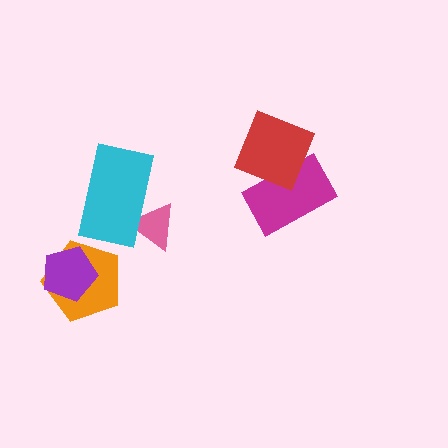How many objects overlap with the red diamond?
1 object overlaps with the red diamond.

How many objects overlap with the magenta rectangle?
1 object overlaps with the magenta rectangle.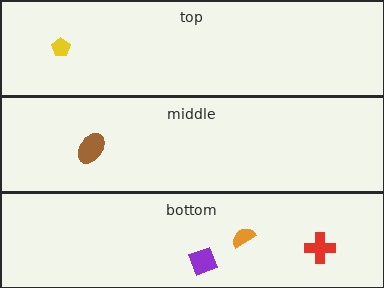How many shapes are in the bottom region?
3.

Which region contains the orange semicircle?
The bottom region.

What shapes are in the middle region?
The brown ellipse.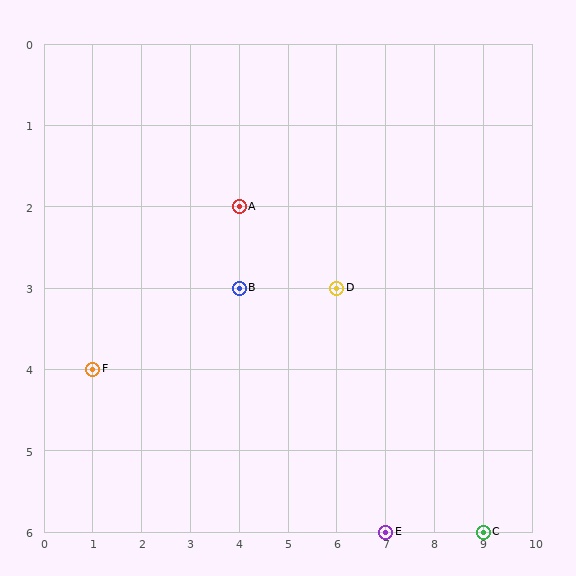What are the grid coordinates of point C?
Point C is at grid coordinates (9, 6).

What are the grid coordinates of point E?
Point E is at grid coordinates (7, 6).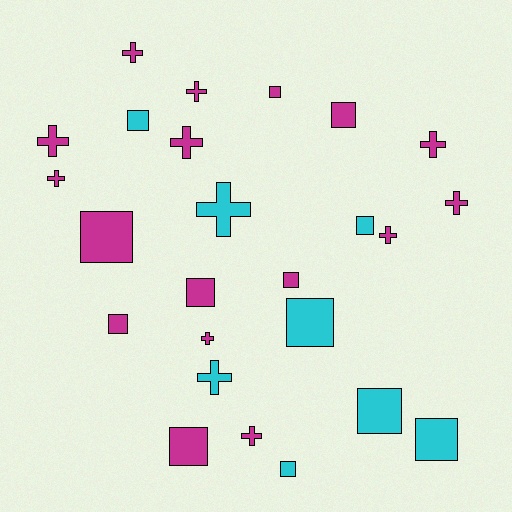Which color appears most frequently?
Magenta, with 17 objects.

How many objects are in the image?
There are 25 objects.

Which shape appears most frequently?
Square, with 13 objects.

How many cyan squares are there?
There are 6 cyan squares.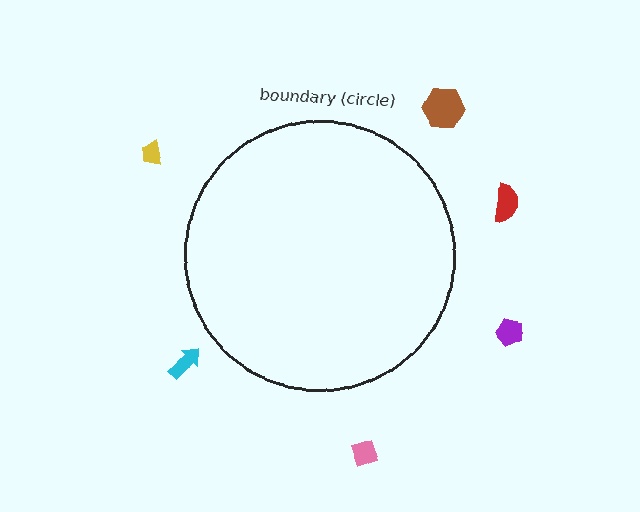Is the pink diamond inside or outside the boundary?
Outside.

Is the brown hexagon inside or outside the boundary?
Outside.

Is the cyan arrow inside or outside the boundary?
Outside.